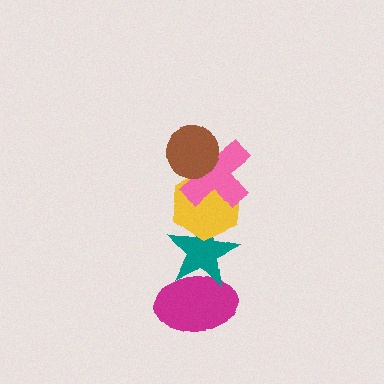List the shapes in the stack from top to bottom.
From top to bottom: the brown circle, the pink cross, the yellow hexagon, the teal star, the magenta ellipse.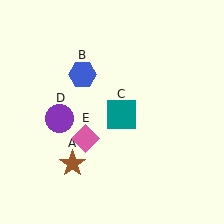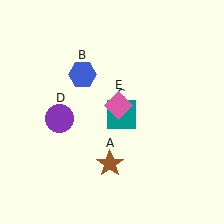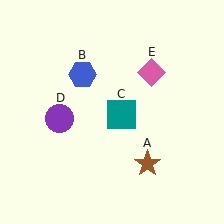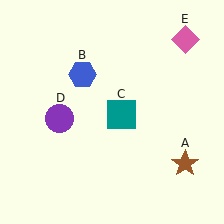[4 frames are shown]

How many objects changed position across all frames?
2 objects changed position: brown star (object A), pink diamond (object E).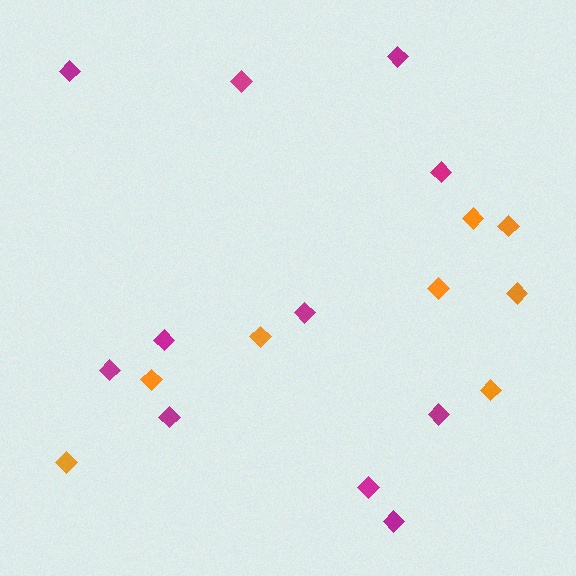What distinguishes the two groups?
There are 2 groups: one group of magenta diamonds (11) and one group of orange diamonds (8).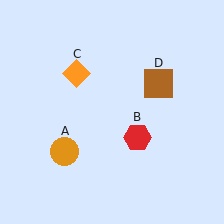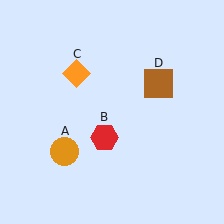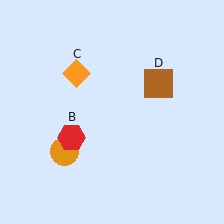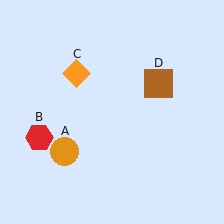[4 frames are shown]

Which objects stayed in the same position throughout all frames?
Orange circle (object A) and orange diamond (object C) and brown square (object D) remained stationary.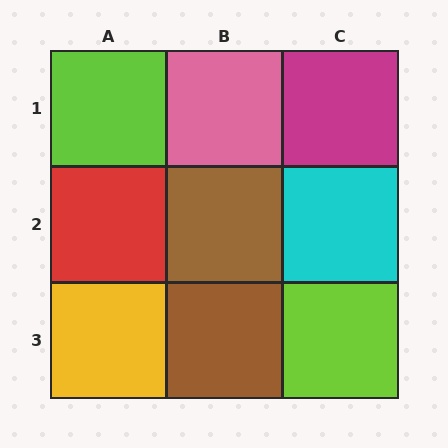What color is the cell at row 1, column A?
Lime.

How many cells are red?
1 cell is red.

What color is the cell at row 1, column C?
Magenta.